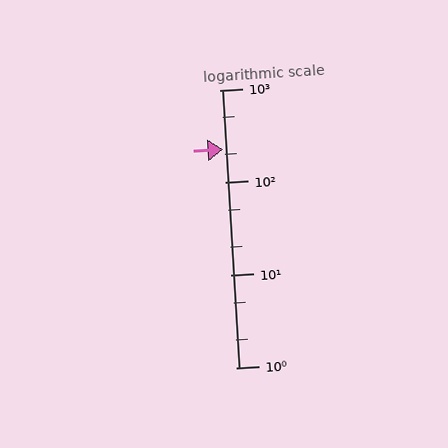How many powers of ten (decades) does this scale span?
The scale spans 3 decades, from 1 to 1000.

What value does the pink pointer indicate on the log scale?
The pointer indicates approximately 230.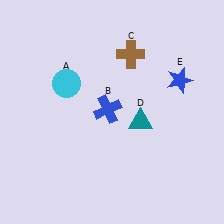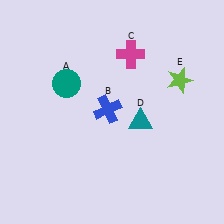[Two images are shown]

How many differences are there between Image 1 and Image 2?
There are 3 differences between the two images.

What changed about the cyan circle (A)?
In Image 1, A is cyan. In Image 2, it changed to teal.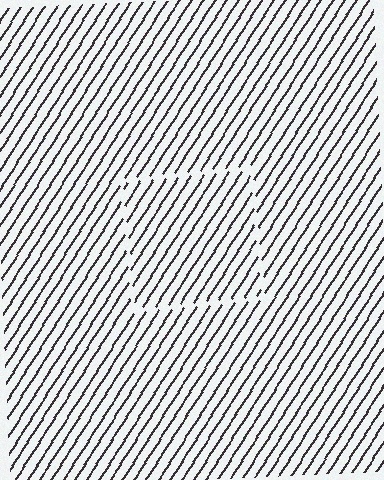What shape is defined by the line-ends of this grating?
An illusory square. The interior of the shape contains the same grating, shifted by half a period — the contour is defined by the phase discontinuity where line-ends from the inner and outer gratings abut.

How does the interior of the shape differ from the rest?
The interior of the shape contains the same grating, shifted by half a period — the contour is defined by the phase discontinuity where line-ends from the inner and outer gratings abut.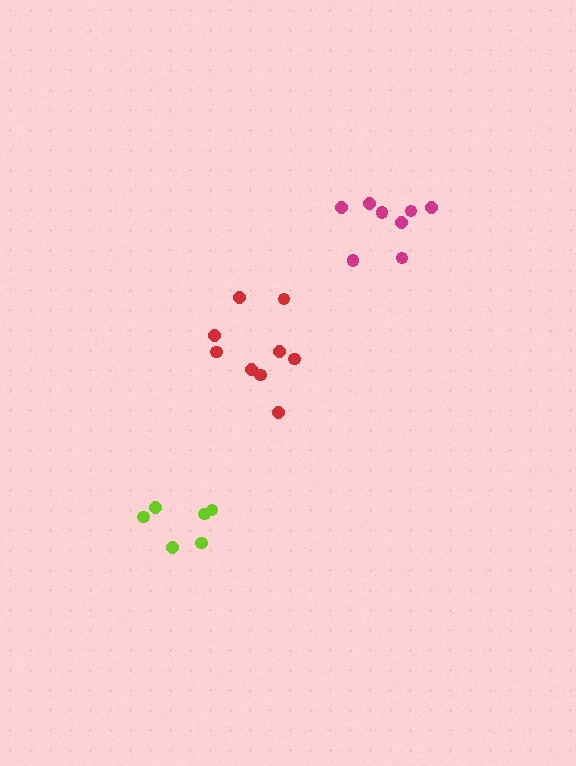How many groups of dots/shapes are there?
There are 3 groups.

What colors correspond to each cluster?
The clusters are colored: lime, red, magenta.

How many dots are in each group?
Group 1: 6 dots, Group 2: 9 dots, Group 3: 8 dots (23 total).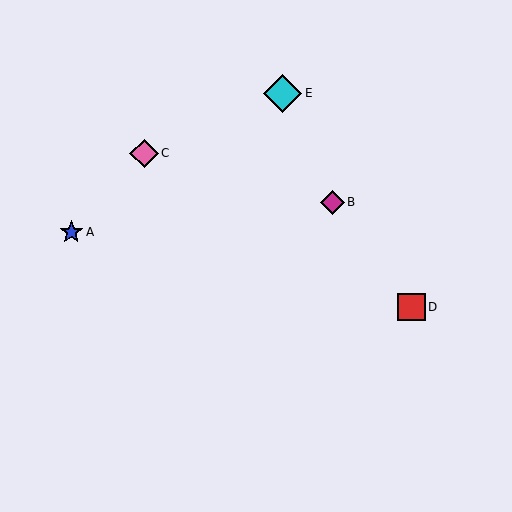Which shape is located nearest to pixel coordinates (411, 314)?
The red square (labeled D) at (412, 307) is nearest to that location.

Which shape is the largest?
The cyan diamond (labeled E) is the largest.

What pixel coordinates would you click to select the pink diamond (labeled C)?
Click at (144, 153) to select the pink diamond C.